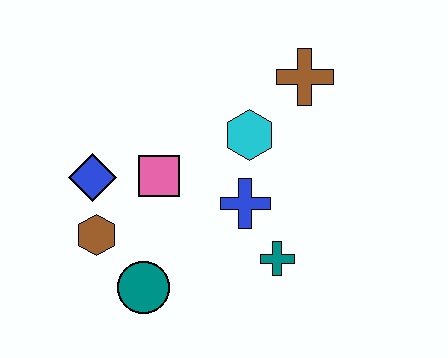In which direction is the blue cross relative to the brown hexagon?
The blue cross is to the right of the brown hexagon.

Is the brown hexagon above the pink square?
No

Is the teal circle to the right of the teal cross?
No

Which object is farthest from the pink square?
The brown cross is farthest from the pink square.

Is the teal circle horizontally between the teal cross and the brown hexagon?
Yes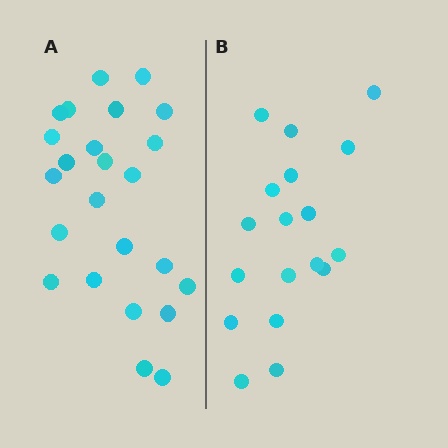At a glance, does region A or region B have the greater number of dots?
Region A (the left region) has more dots.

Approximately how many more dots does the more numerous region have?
Region A has about 6 more dots than region B.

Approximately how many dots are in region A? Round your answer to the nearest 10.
About 20 dots. (The exact count is 24, which rounds to 20.)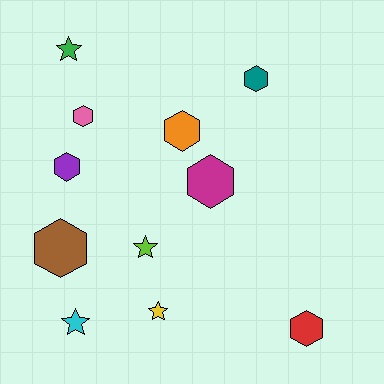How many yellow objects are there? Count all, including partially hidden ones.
There is 1 yellow object.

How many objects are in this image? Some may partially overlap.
There are 11 objects.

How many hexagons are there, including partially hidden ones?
There are 7 hexagons.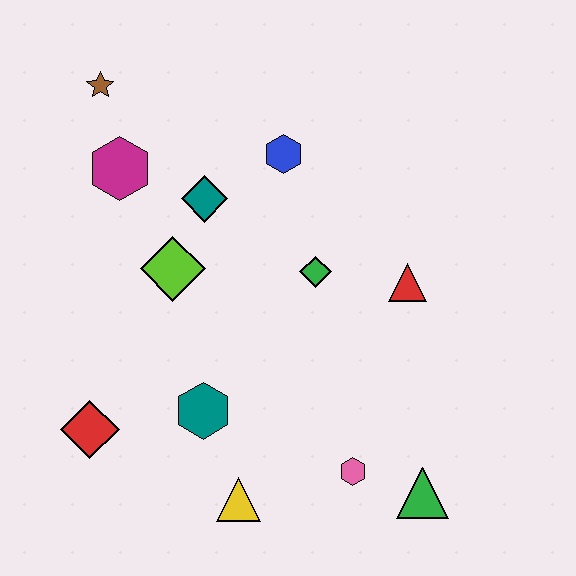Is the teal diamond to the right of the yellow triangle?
No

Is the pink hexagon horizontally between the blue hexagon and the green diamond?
No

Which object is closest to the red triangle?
The green diamond is closest to the red triangle.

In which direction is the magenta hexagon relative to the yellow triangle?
The magenta hexagon is above the yellow triangle.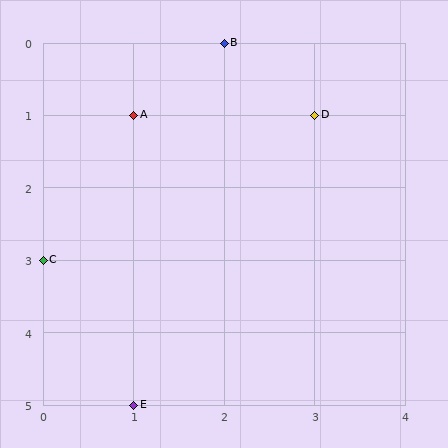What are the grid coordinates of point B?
Point B is at grid coordinates (2, 0).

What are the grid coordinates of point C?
Point C is at grid coordinates (0, 3).